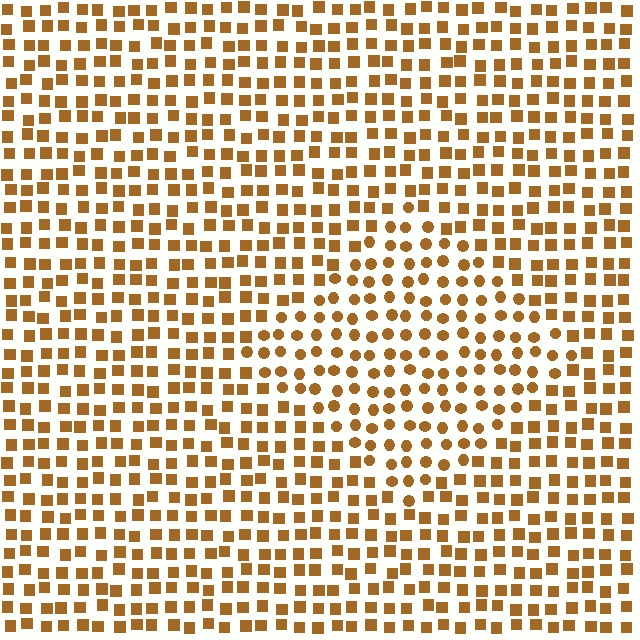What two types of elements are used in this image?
The image uses circles inside the diamond region and squares outside it.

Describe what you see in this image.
The image is filled with small brown elements arranged in a uniform grid. A diamond-shaped region contains circles, while the surrounding area contains squares. The boundary is defined purely by the change in element shape.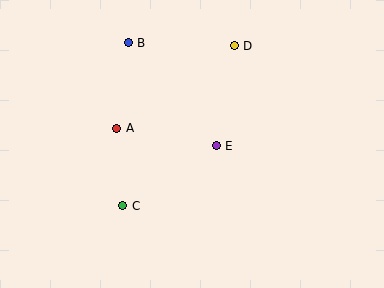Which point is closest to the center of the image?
Point E at (216, 146) is closest to the center.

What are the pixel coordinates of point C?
Point C is at (123, 206).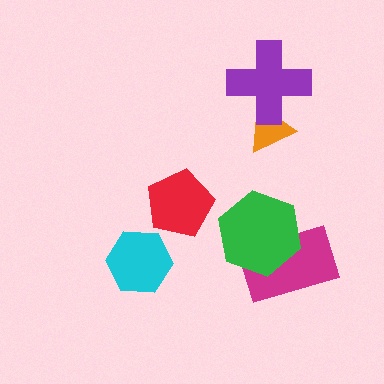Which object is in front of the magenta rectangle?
The green hexagon is in front of the magenta rectangle.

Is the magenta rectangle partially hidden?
Yes, it is partially covered by another shape.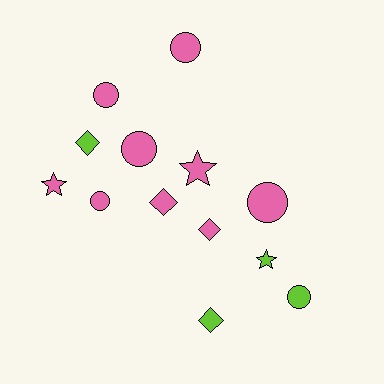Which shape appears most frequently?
Circle, with 6 objects.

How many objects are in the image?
There are 13 objects.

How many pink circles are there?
There are 5 pink circles.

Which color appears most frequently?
Pink, with 9 objects.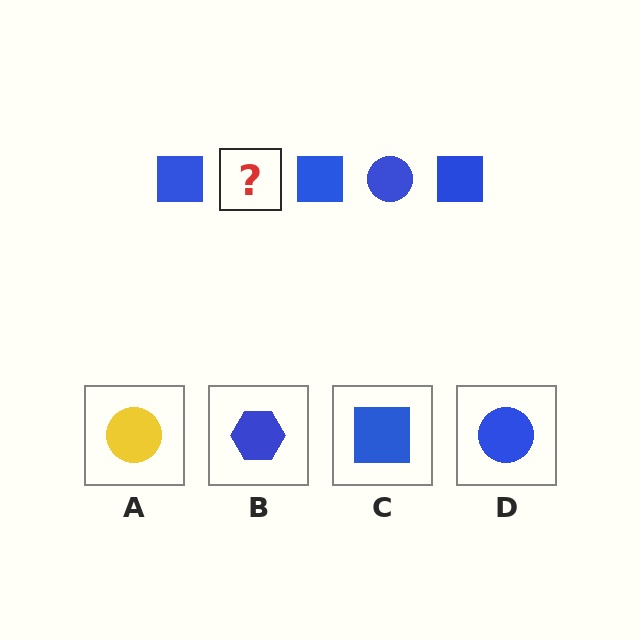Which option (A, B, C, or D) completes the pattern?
D.